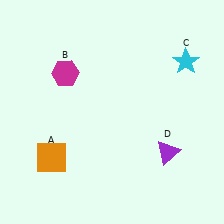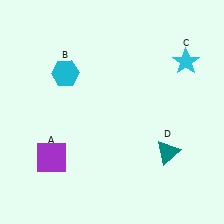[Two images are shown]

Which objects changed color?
A changed from orange to purple. B changed from magenta to cyan. D changed from purple to teal.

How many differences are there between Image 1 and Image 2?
There are 3 differences between the two images.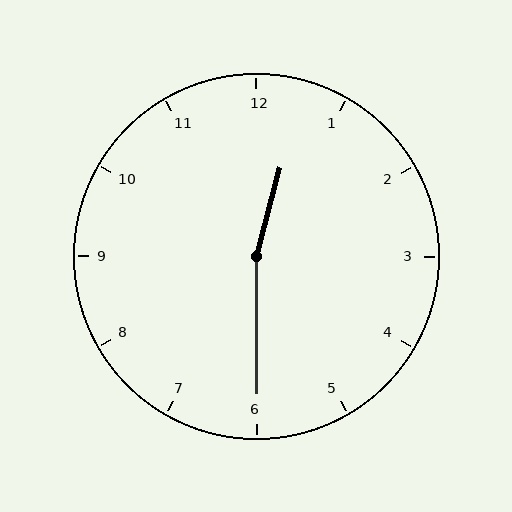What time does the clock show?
12:30.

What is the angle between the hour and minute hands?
Approximately 165 degrees.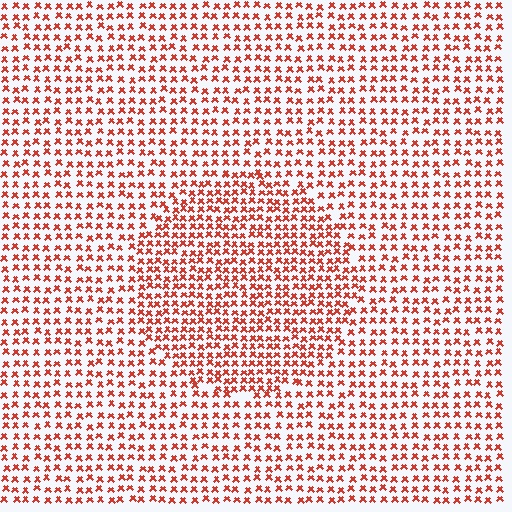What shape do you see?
I see a circle.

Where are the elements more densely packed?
The elements are more densely packed inside the circle boundary.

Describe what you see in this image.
The image contains small red elements arranged at two different densities. A circle-shaped region is visible where the elements are more densely packed than the surrounding area.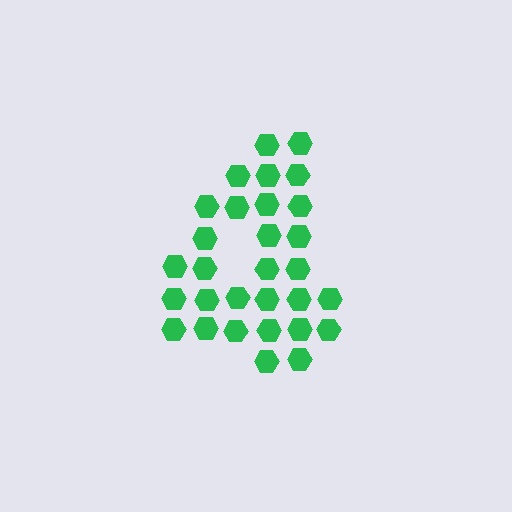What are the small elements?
The small elements are hexagons.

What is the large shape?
The large shape is the digit 4.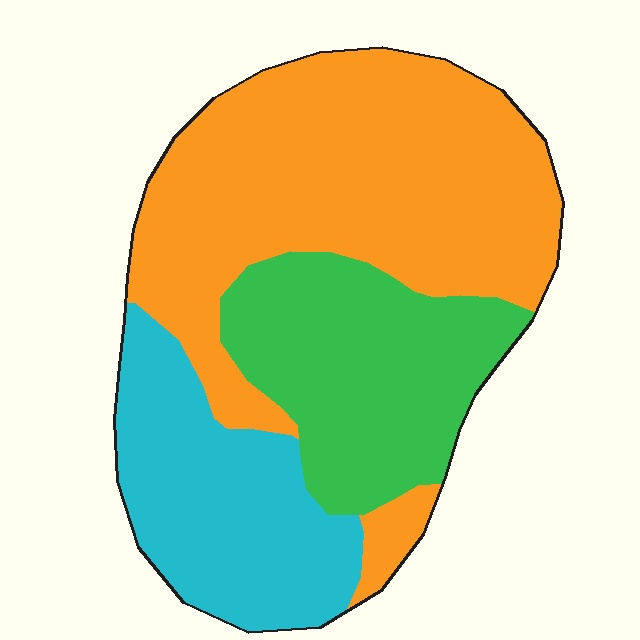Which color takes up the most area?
Orange, at roughly 50%.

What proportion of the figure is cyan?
Cyan covers roughly 25% of the figure.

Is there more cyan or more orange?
Orange.